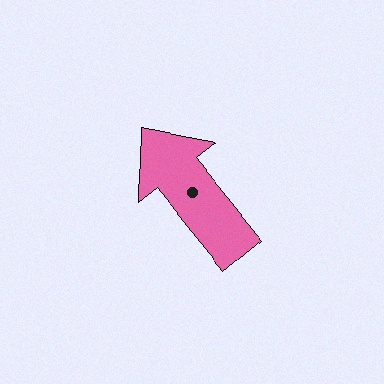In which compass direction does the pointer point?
Northwest.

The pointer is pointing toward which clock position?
Roughly 11 o'clock.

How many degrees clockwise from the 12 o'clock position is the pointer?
Approximately 321 degrees.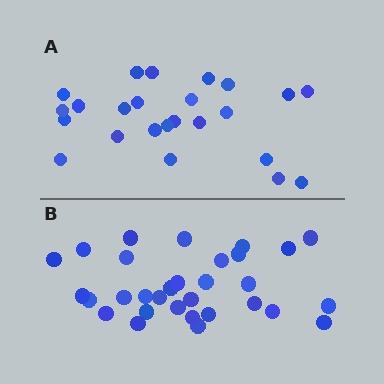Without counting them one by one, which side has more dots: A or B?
Region B (the bottom region) has more dots.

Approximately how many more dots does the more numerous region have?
Region B has roughly 8 or so more dots than region A.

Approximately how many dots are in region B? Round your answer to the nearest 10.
About 30 dots. (The exact count is 31, which rounds to 30.)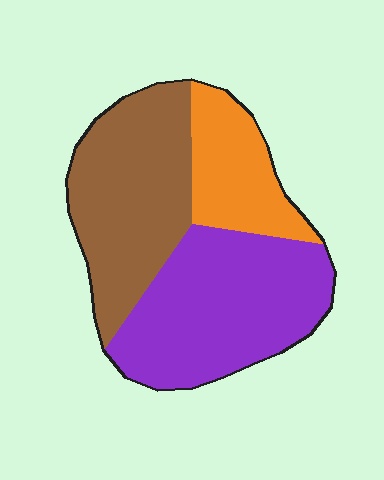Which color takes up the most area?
Purple, at roughly 45%.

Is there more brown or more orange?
Brown.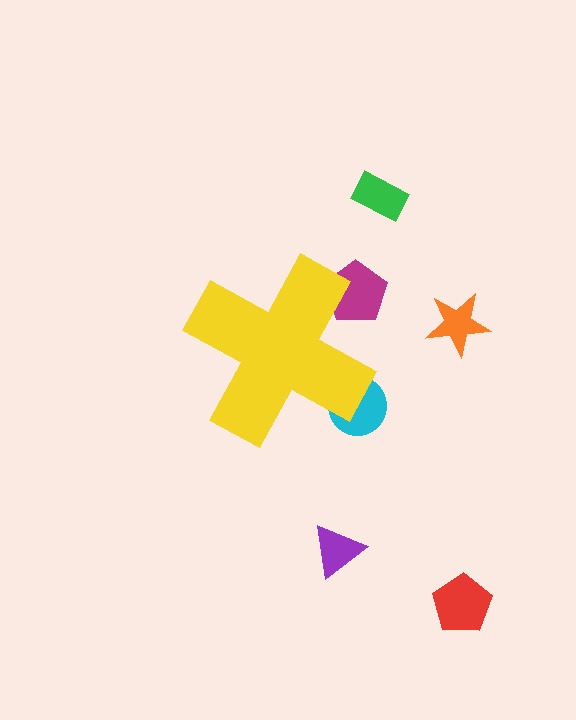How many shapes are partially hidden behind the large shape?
2 shapes are partially hidden.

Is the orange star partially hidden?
No, the orange star is fully visible.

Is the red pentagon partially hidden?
No, the red pentagon is fully visible.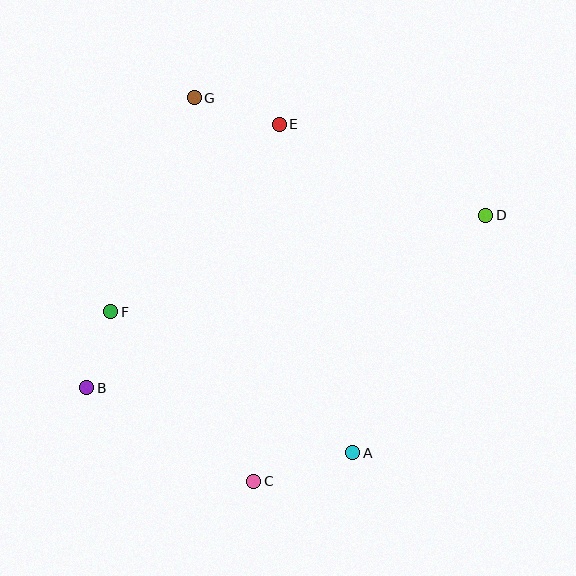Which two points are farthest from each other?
Points B and D are farthest from each other.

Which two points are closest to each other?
Points B and F are closest to each other.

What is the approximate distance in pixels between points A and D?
The distance between A and D is approximately 272 pixels.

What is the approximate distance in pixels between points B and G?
The distance between B and G is approximately 309 pixels.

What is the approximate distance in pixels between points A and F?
The distance between A and F is approximately 280 pixels.